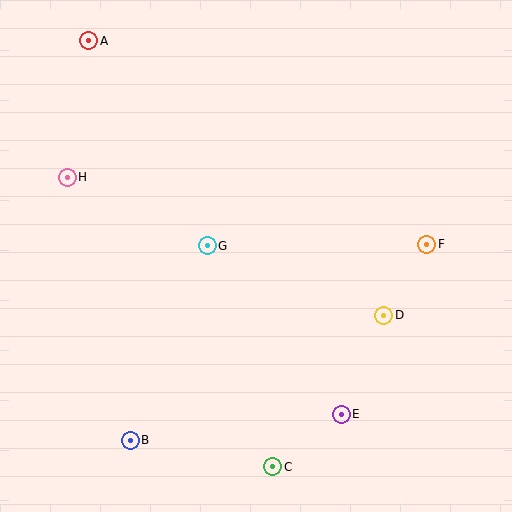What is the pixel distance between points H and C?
The distance between H and C is 355 pixels.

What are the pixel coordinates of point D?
Point D is at (384, 315).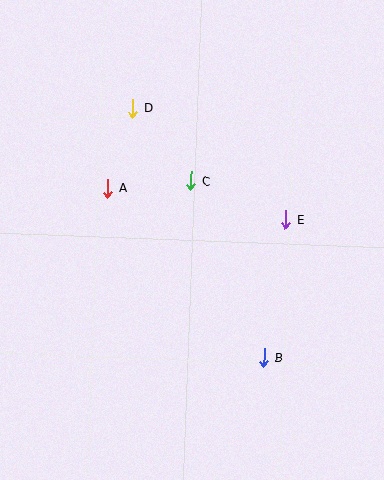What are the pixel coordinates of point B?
Point B is at (264, 358).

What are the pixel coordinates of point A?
Point A is at (108, 188).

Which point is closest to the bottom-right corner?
Point B is closest to the bottom-right corner.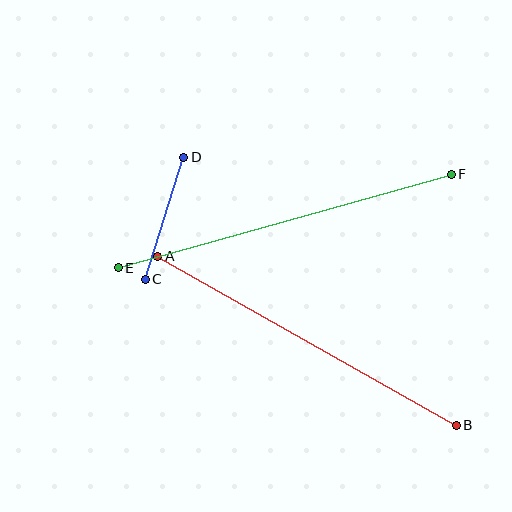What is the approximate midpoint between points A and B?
The midpoint is at approximately (307, 341) pixels.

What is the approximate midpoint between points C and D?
The midpoint is at approximately (164, 218) pixels.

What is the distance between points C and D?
The distance is approximately 128 pixels.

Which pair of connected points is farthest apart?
Points E and F are farthest apart.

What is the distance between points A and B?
The distance is approximately 343 pixels.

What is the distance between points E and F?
The distance is approximately 346 pixels.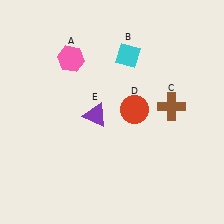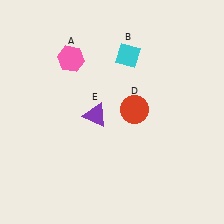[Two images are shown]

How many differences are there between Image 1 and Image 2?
There is 1 difference between the two images.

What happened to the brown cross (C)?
The brown cross (C) was removed in Image 2. It was in the top-right area of Image 1.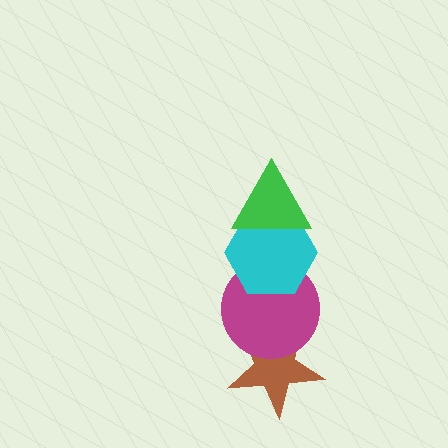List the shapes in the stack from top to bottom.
From top to bottom: the green triangle, the cyan hexagon, the magenta circle, the brown star.